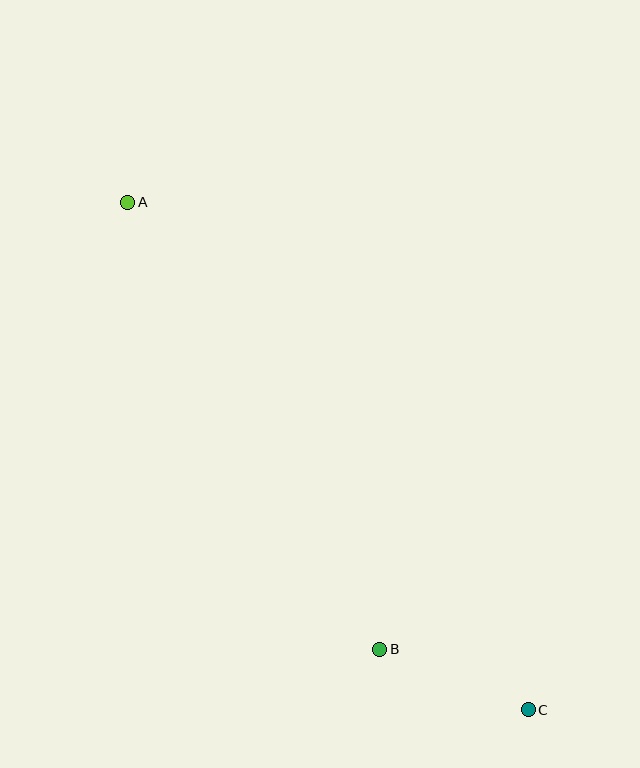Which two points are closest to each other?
Points B and C are closest to each other.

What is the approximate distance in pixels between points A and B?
The distance between A and B is approximately 513 pixels.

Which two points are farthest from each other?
Points A and C are farthest from each other.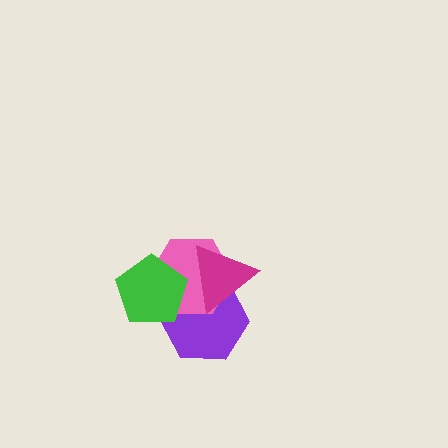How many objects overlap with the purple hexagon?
3 objects overlap with the purple hexagon.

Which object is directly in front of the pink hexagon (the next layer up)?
The green pentagon is directly in front of the pink hexagon.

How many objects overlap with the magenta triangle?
2 objects overlap with the magenta triangle.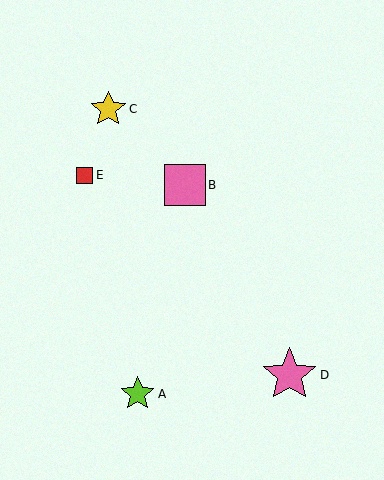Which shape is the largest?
The pink star (labeled D) is the largest.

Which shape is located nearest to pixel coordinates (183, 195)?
The pink square (labeled B) at (185, 185) is nearest to that location.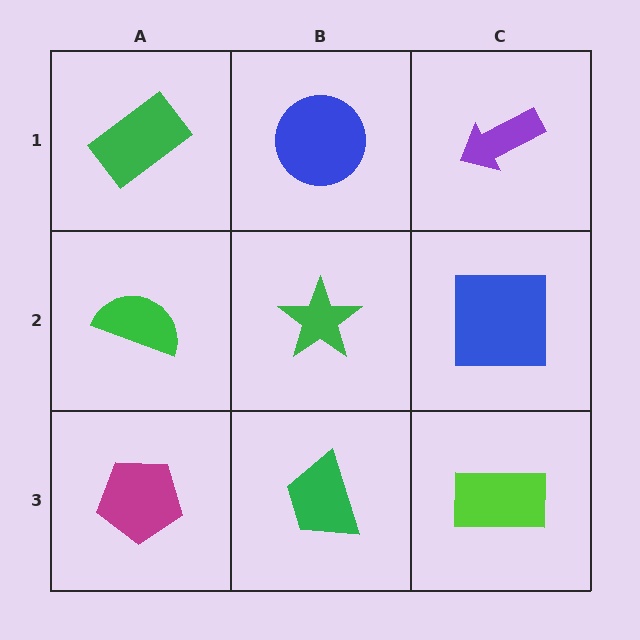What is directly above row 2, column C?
A purple arrow.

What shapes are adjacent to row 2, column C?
A purple arrow (row 1, column C), a lime rectangle (row 3, column C), a green star (row 2, column B).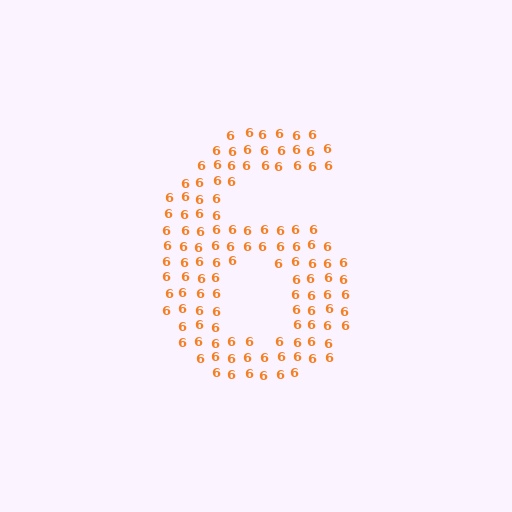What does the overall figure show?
The overall figure shows the digit 6.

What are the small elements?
The small elements are digit 6's.